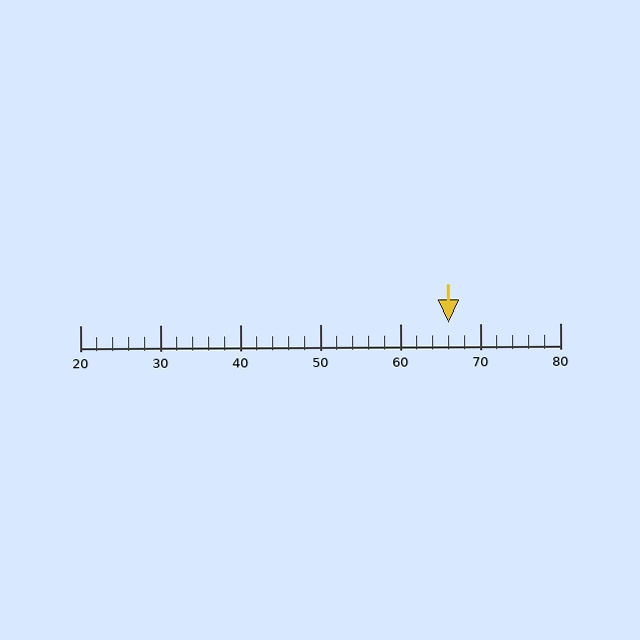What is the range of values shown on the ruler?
The ruler shows values from 20 to 80.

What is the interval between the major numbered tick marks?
The major tick marks are spaced 10 units apart.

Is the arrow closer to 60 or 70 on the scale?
The arrow is closer to 70.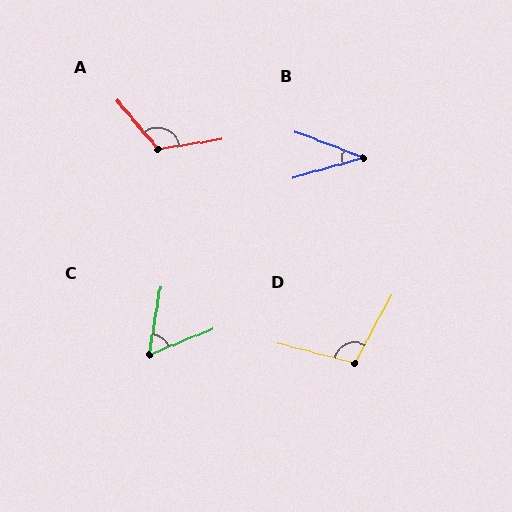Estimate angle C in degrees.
Approximately 59 degrees.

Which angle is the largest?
A, at approximately 122 degrees.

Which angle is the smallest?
B, at approximately 36 degrees.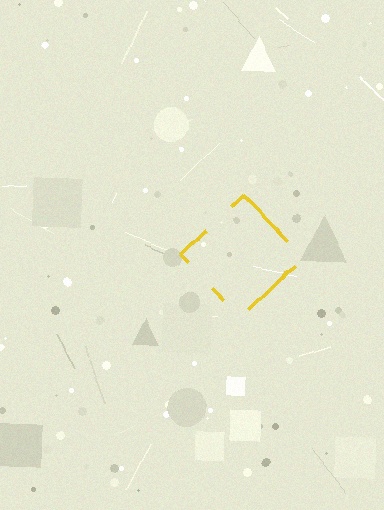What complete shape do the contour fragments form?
The contour fragments form a diamond.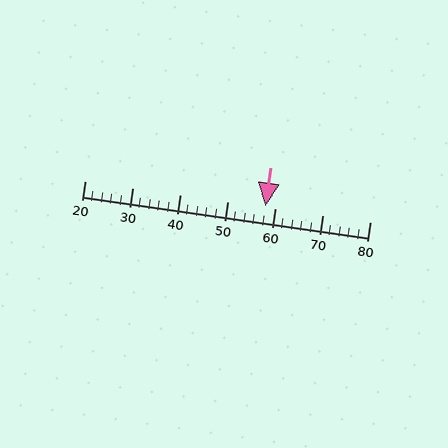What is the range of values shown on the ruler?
The ruler shows values from 20 to 80.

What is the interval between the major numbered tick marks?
The major tick marks are spaced 10 units apart.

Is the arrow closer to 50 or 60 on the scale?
The arrow is closer to 60.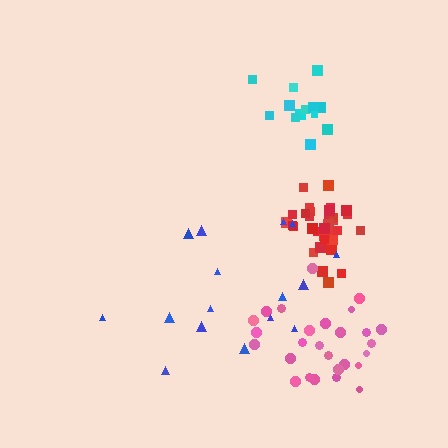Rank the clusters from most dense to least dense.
red, pink, cyan, blue.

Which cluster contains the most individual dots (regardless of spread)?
Red (33).